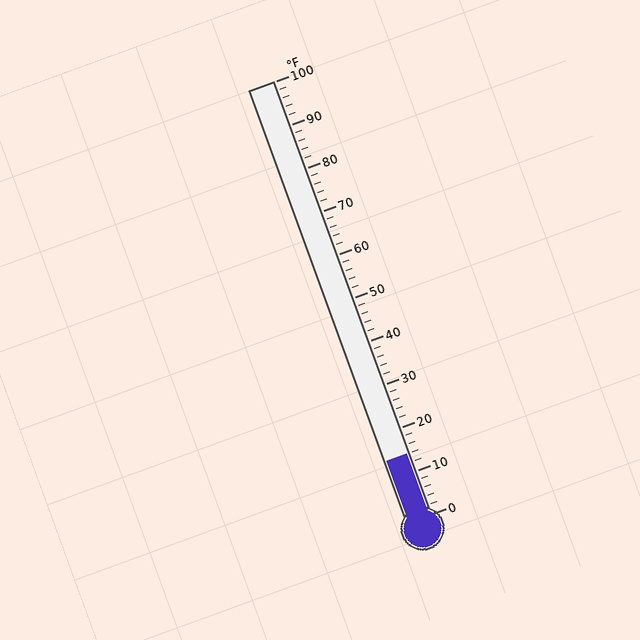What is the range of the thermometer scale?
The thermometer scale ranges from 0°F to 100°F.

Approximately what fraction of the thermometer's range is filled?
The thermometer is filled to approximately 15% of its range.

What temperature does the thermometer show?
The thermometer shows approximately 14°F.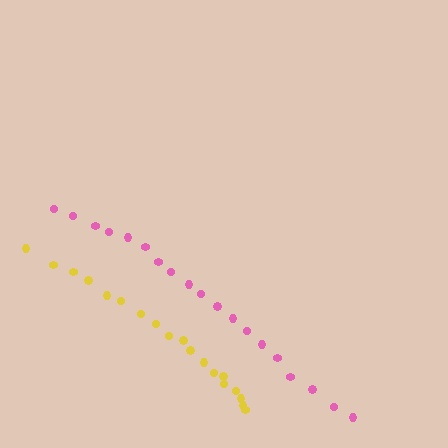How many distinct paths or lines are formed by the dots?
There are 2 distinct paths.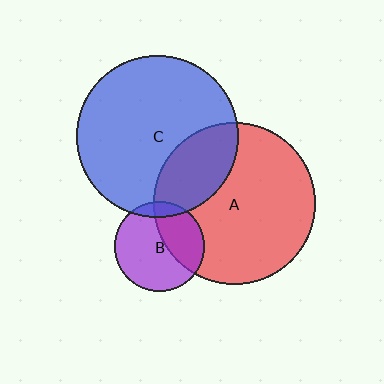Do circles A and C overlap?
Yes.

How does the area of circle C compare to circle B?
Approximately 3.2 times.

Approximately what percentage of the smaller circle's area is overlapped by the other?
Approximately 25%.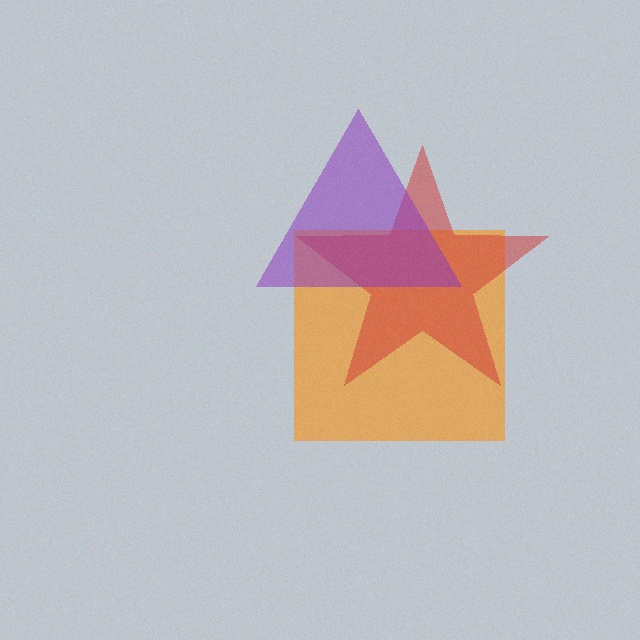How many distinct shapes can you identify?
There are 3 distinct shapes: an orange square, a red star, a purple triangle.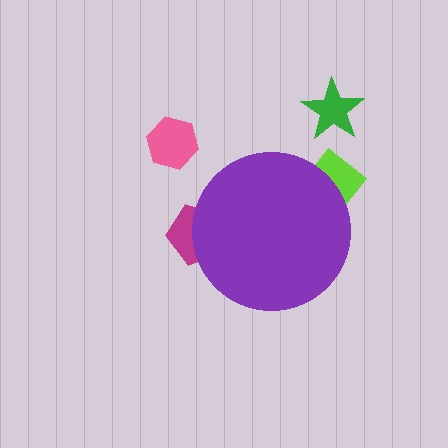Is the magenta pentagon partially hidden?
Yes, the magenta pentagon is partially hidden behind the purple circle.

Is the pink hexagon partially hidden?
No, the pink hexagon is fully visible.